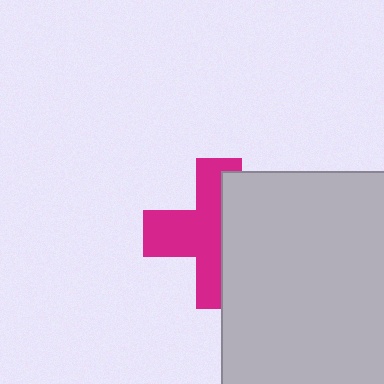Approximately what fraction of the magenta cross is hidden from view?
Roughly 44% of the magenta cross is hidden behind the light gray rectangle.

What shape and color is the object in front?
The object in front is a light gray rectangle.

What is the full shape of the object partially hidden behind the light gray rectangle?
The partially hidden object is a magenta cross.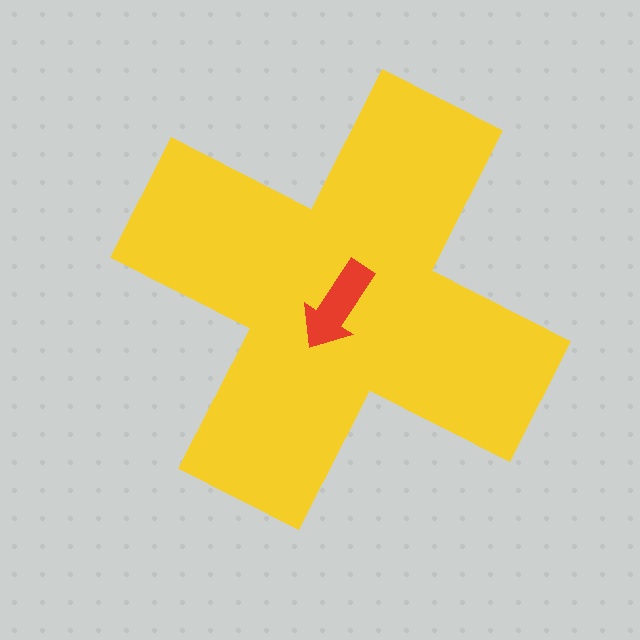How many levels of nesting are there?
2.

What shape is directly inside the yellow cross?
The red arrow.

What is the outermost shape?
The yellow cross.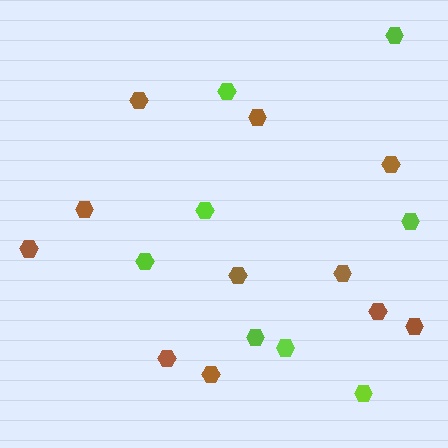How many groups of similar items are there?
There are 2 groups: one group of lime hexagons (8) and one group of brown hexagons (11).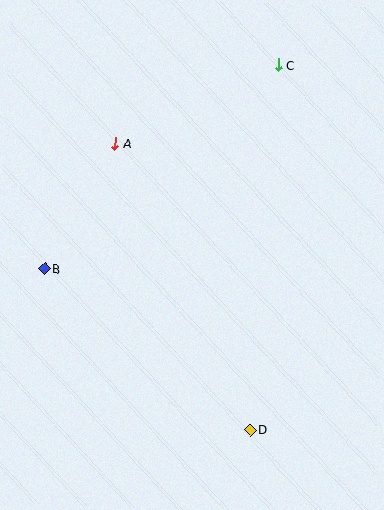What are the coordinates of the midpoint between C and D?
The midpoint between C and D is at (264, 247).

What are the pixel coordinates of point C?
Point C is at (278, 65).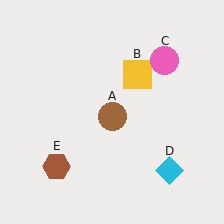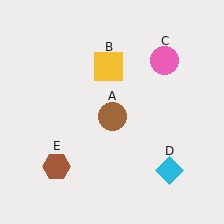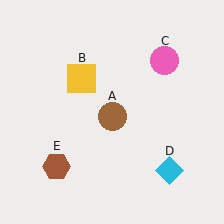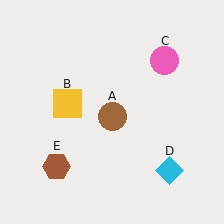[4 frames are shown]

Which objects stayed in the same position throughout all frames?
Brown circle (object A) and pink circle (object C) and cyan diamond (object D) and brown hexagon (object E) remained stationary.